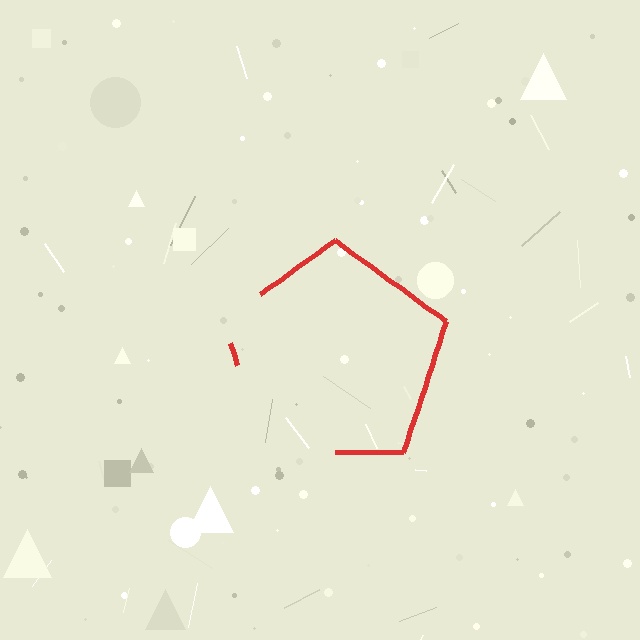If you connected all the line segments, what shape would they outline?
They would outline a pentagon.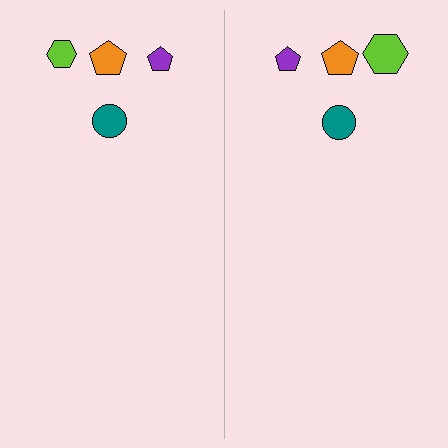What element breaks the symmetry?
The lime hexagon on the right side has a different size than its mirror counterpart.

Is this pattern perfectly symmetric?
No, the pattern is not perfectly symmetric. The lime hexagon on the right side has a different size than its mirror counterpart.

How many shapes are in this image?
There are 8 shapes in this image.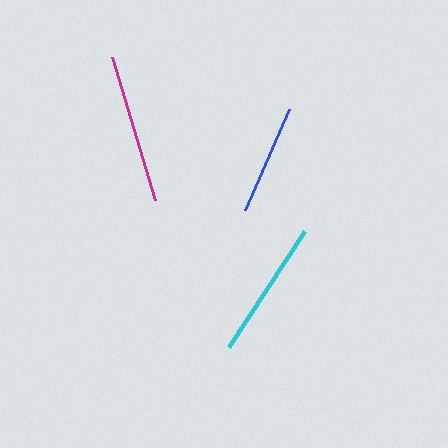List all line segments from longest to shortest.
From longest to shortest: magenta, cyan, blue.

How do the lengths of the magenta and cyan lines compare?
The magenta and cyan lines are approximately the same length.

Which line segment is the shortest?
The blue line is the shortest at approximately 110 pixels.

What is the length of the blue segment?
The blue segment is approximately 110 pixels long.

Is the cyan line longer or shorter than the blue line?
The cyan line is longer than the blue line.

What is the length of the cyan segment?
The cyan segment is approximately 139 pixels long.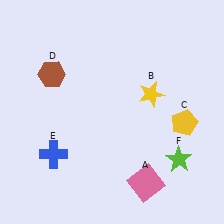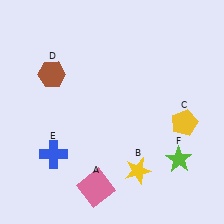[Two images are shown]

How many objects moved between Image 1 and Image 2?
2 objects moved between the two images.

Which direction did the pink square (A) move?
The pink square (A) moved left.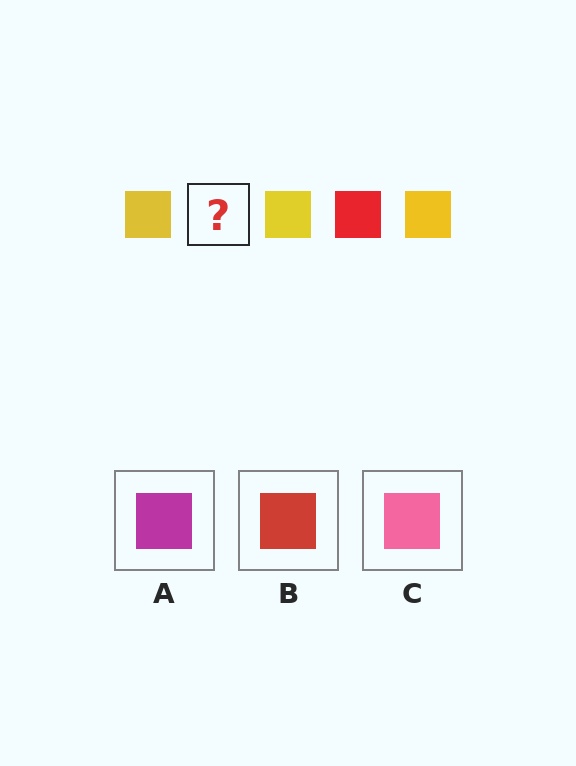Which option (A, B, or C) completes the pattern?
B.